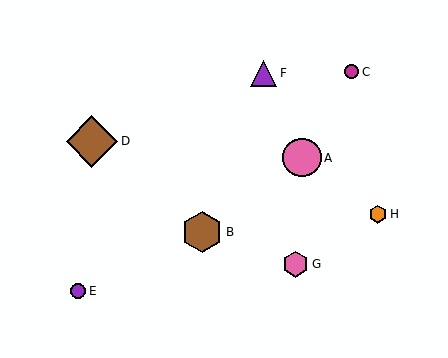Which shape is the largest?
The brown diamond (labeled D) is the largest.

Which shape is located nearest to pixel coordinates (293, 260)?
The pink hexagon (labeled G) at (296, 264) is nearest to that location.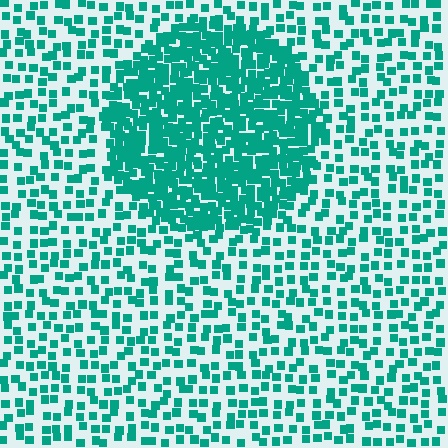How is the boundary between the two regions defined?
The boundary is defined by a change in element density (approximately 2.6x ratio). All elements are the same color, size, and shape.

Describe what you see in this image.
The image contains small teal elements arranged at two different densities. A circle-shaped region is visible where the elements are more densely packed than the surrounding area.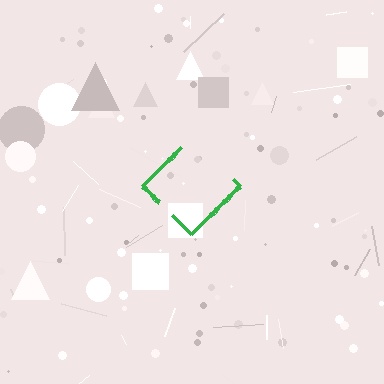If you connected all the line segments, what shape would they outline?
They would outline a diamond.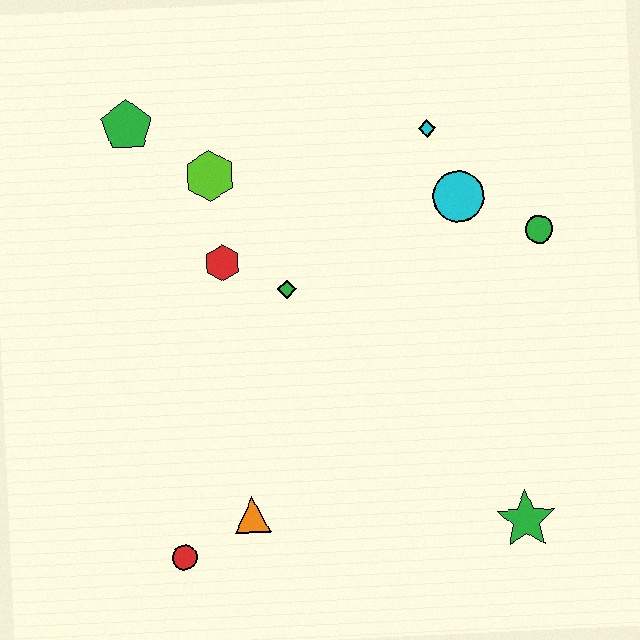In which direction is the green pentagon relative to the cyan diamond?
The green pentagon is to the left of the cyan diamond.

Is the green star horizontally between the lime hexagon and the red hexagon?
No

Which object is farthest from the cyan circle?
The red circle is farthest from the cyan circle.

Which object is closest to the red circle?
The orange triangle is closest to the red circle.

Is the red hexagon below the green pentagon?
Yes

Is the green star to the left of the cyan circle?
No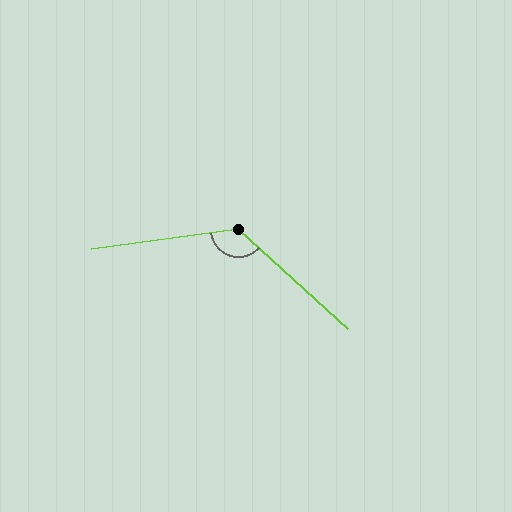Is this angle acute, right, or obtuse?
It is obtuse.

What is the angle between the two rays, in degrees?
Approximately 130 degrees.